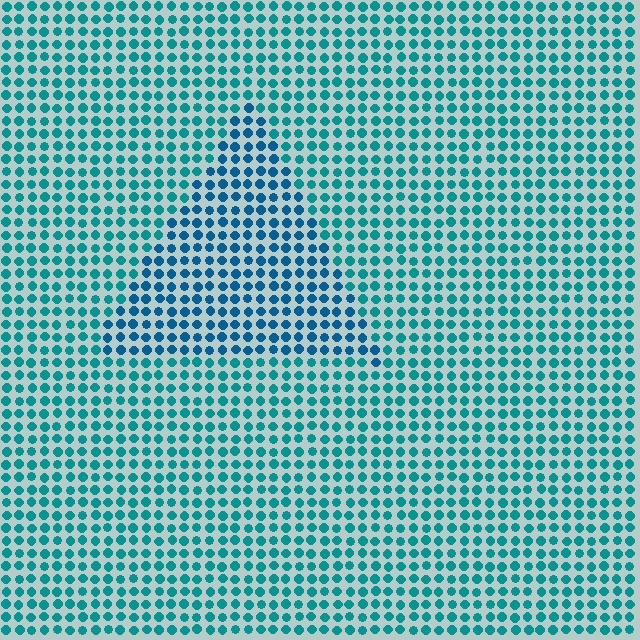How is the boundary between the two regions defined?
The boundary is defined purely by a slight shift in hue (about 23 degrees). Spacing, size, and orientation are identical on both sides.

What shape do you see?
I see a triangle.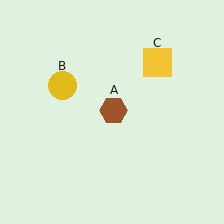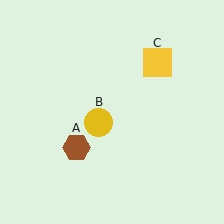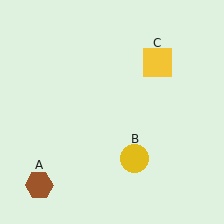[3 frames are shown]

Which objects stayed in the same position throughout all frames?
Yellow square (object C) remained stationary.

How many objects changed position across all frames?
2 objects changed position: brown hexagon (object A), yellow circle (object B).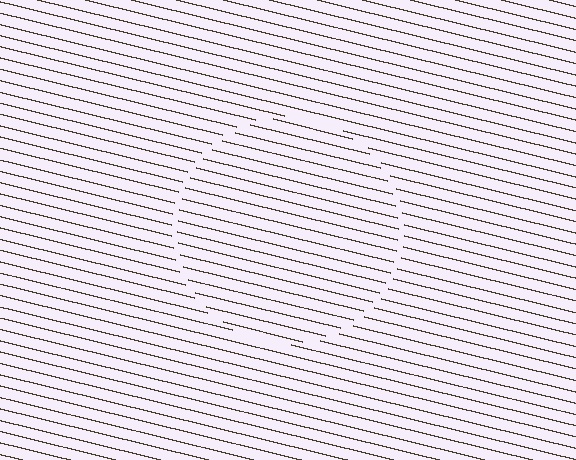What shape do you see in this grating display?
An illusory circle. The interior of the shape contains the same grating, shifted by half a period — the contour is defined by the phase discontinuity where line-ends from the inner and outer gratings abut.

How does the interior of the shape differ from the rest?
The interior of the shape contains the same grating, shifted by half a period — the contour is defined by the phase discontinuity where line-ends from the inner and outer gratings abut.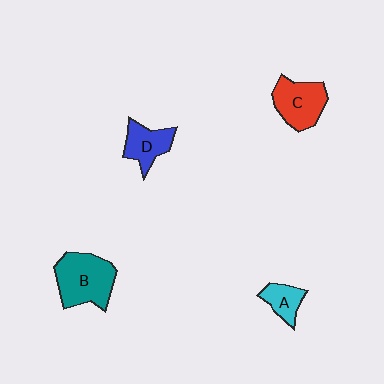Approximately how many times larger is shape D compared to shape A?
Approximately 1.4 times.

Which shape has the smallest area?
Shape A (cyan).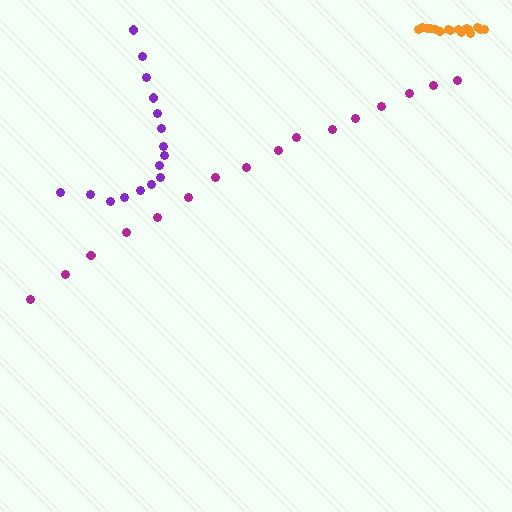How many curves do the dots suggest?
There are 3 distinct paths.